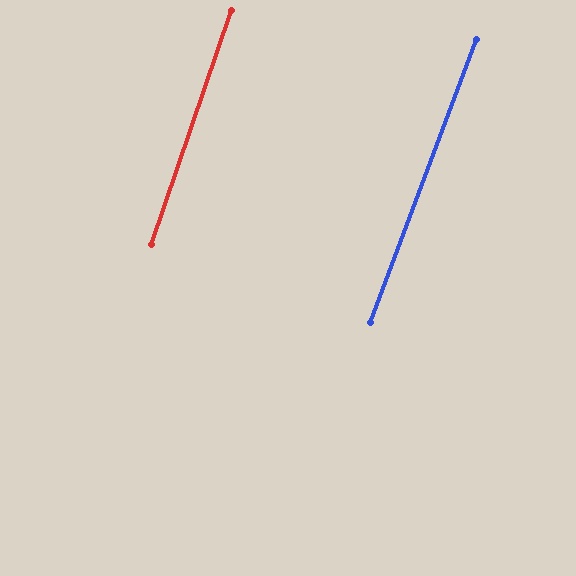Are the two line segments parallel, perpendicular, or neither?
Parallel — their directions differ by only 1.6°.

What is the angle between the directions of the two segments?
Approximately 2 degrees.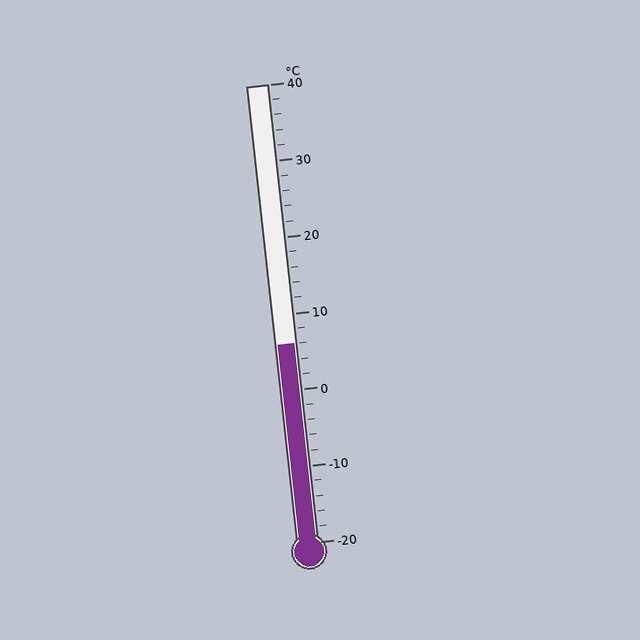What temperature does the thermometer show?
The thermometer shows approximately 6°C.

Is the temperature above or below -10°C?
The temperature is above -10°C.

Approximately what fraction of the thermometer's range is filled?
The thermometer is filled to approximately 45% of its range.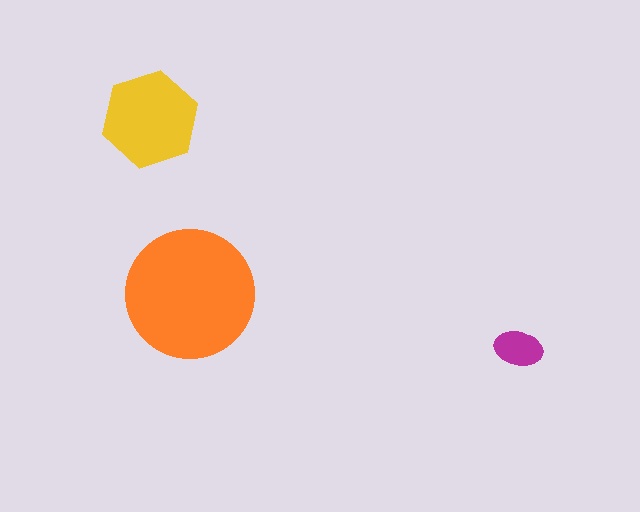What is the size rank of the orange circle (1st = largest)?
1st.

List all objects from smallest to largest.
The magenta ellipse, the yellow hexagon, the orange circle.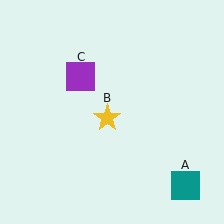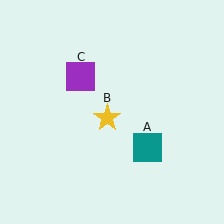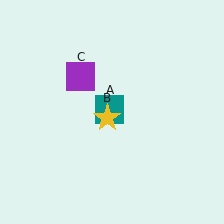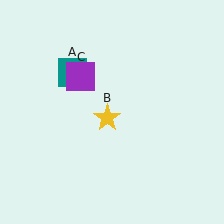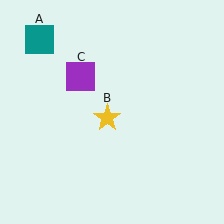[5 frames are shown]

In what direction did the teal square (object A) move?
The teal square (object A) moved up and to the left.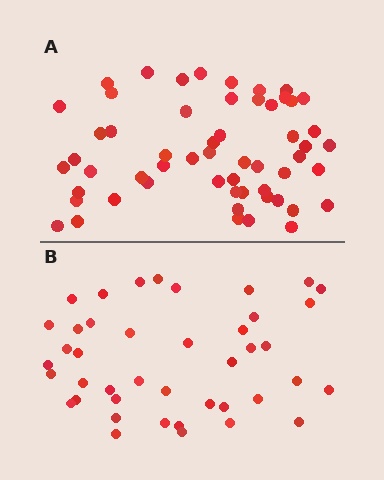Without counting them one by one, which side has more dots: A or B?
Region A (the top region) has more dots.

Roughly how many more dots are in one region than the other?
Region A has approximately 15 more dots than region B.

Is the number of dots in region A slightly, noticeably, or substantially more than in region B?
Region A has noticeably more, but not dramatically so. The ratio is roughly 1.3 to 1.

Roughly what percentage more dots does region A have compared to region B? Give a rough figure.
About 35% more.